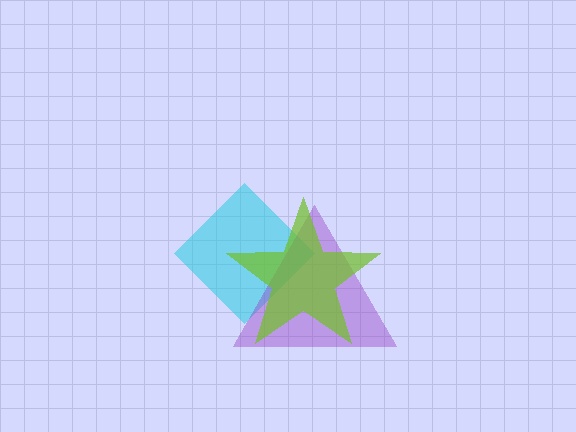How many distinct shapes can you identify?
There are 3 distinct shapes: a cyan diamond, a purple triangle, a lime star.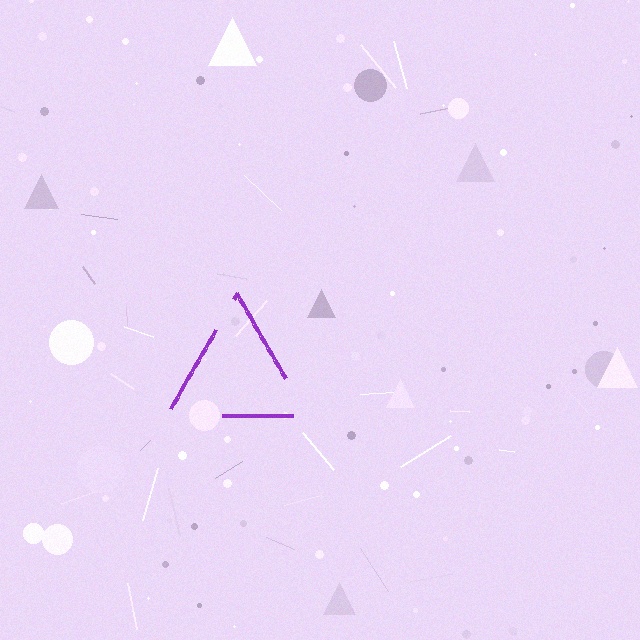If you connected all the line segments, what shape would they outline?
They would outline a triangle.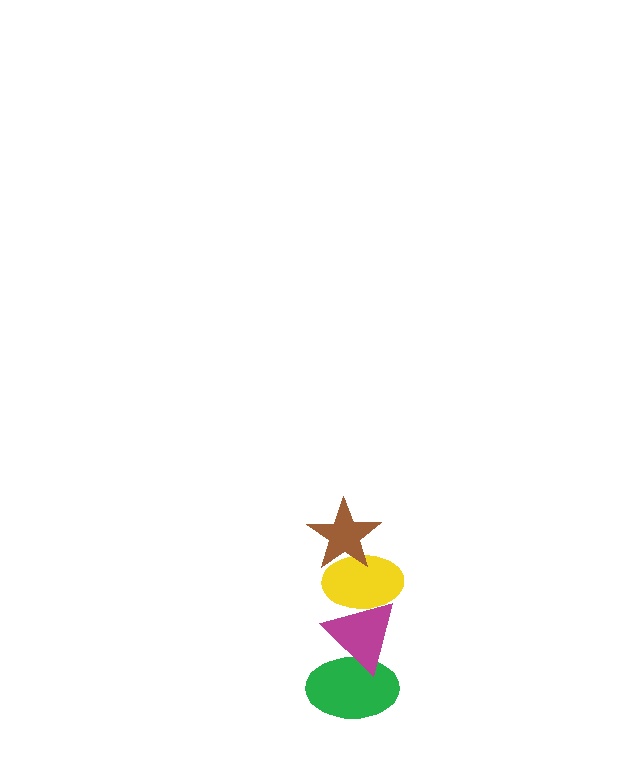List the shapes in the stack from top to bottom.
From top to bottom: the brown star, the yellow ellipse, the magenta triangle, the green ellipse.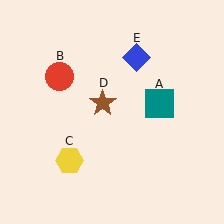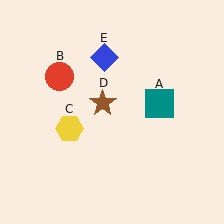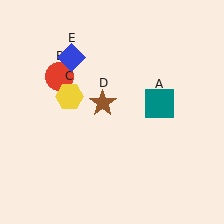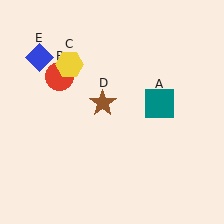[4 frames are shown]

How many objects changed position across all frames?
2 objects changed position: yellow hexagon (object C), blue diamond (object E).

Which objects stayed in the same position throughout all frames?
Teal square (object A) and red circle (object B) and brown star (object D) remained stationary.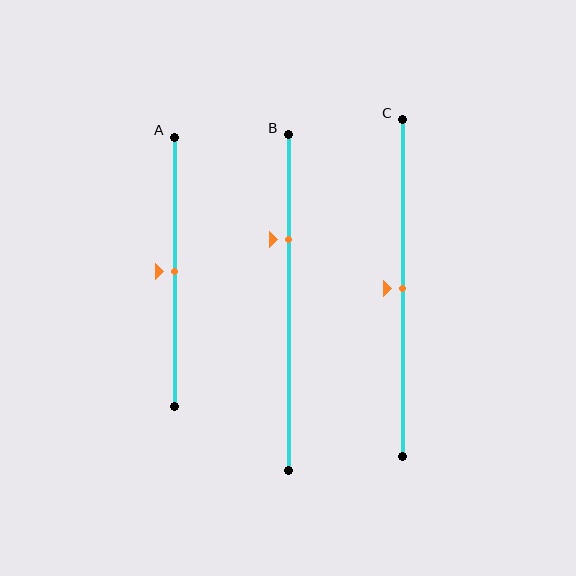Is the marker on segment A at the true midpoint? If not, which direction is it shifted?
Yes, the marker on segment A is at the true midpoint.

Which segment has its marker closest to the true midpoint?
Segment A has its marker closest to the true midpoint.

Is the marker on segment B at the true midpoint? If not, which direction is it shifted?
No, the marker on segment B is shifted upward by about 19% of the segment length.